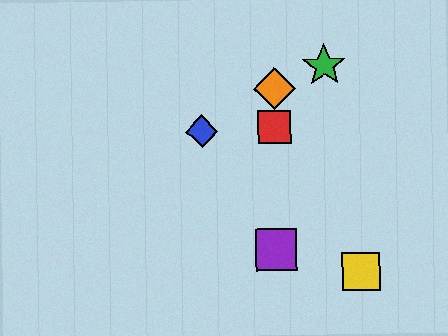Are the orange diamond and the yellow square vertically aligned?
No, the orange diamond is at x≈274 and the yellow square is at x≈361.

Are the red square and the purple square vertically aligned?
Yes, both are at x≈274.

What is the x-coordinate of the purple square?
The purple square is at x≈276.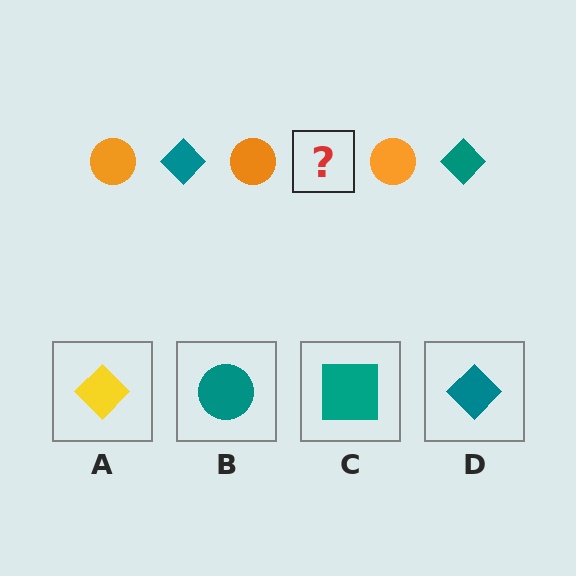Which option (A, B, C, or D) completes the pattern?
D.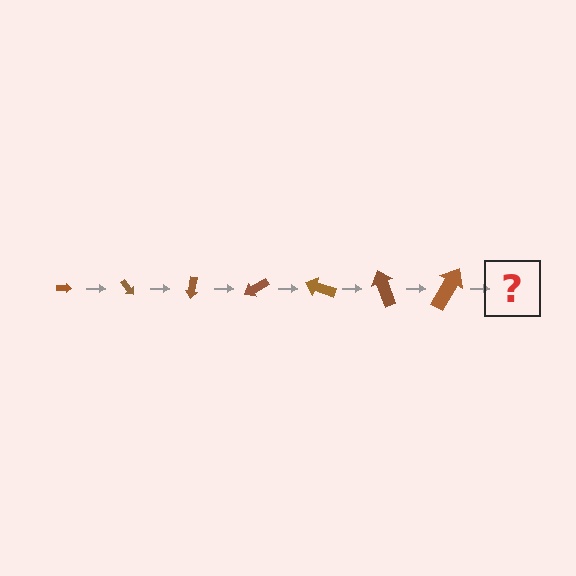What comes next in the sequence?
The next element should be an arrow, larger than the previous one and rotated 350 degrees from the start.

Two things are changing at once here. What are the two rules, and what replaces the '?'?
The two rules are that the arrow grows larger each step and it rotates 50 degrees each step. The '?' should be an arrow, larger than the previous one and rotated 350 degrees from the start.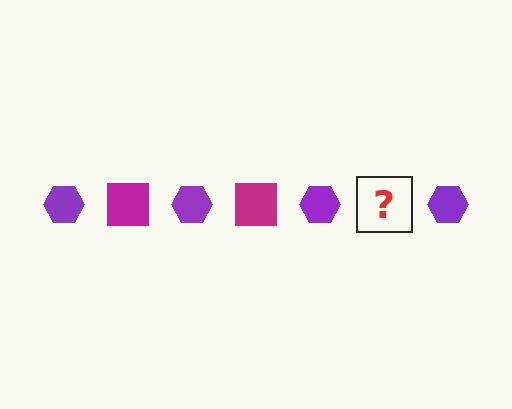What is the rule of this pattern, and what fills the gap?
The rule is that the pattern alternates between purple hexagon and magenta square. The gap should be filled with a magenta square.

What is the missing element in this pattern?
The missing element is a magenta square.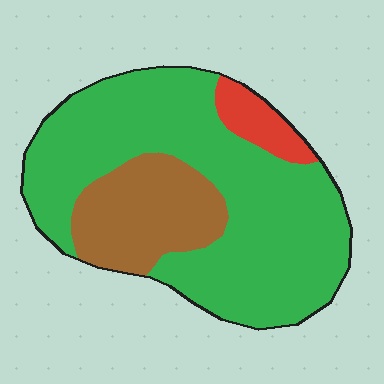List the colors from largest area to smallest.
From largest to smallest: green, brown, red.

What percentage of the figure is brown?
Brown takes up about one fifth (1/5) of the figure.